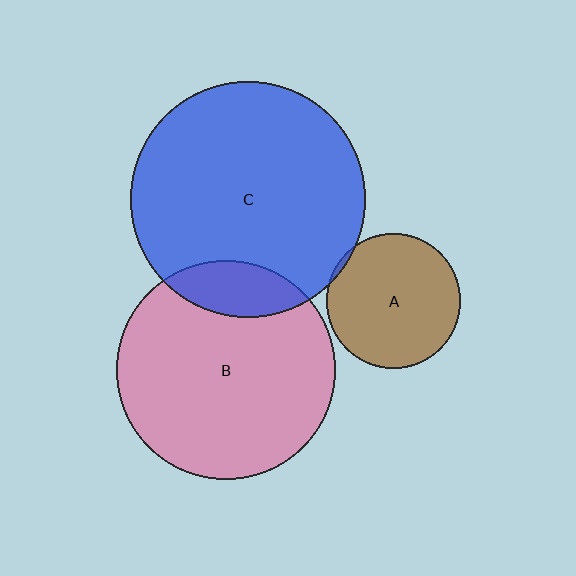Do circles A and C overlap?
Yes.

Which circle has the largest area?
Circle C (blue).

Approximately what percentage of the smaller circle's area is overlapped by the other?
Approximately 5%.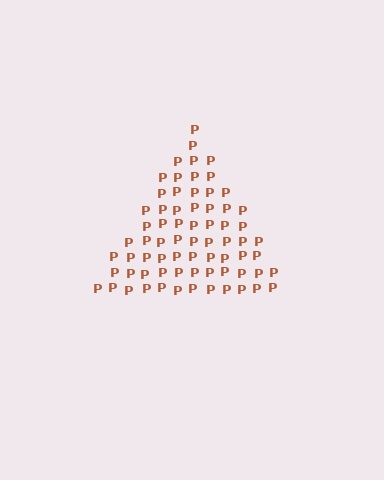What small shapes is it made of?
It is made of small letter P's.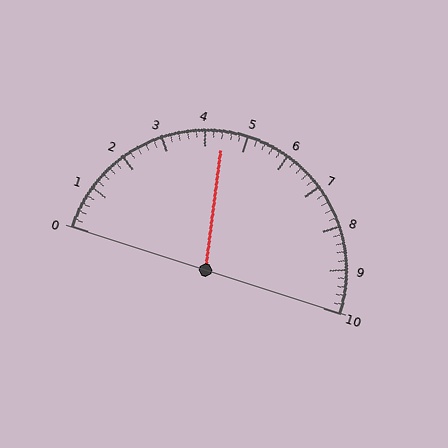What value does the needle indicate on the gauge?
The needle indicates approximately 4.4.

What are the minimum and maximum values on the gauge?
The gauge ranges from 0 to 10.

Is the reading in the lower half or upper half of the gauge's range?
The reading is in the lower half of the range (0 to 10).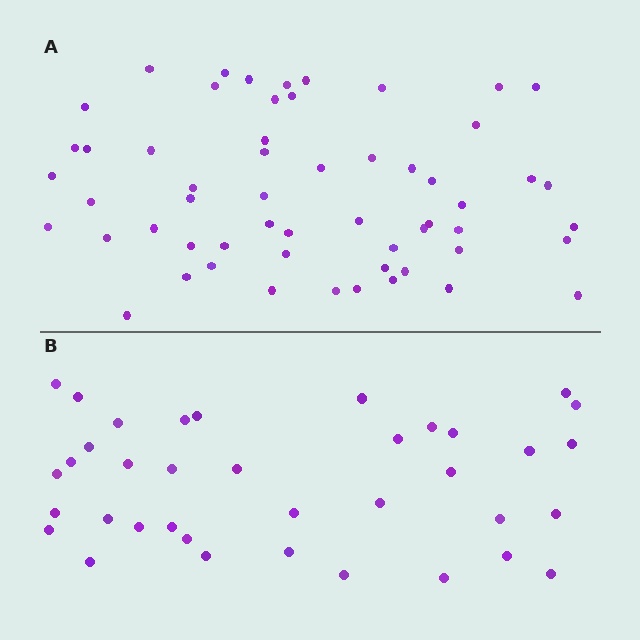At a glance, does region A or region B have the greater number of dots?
Region A (the top region) has more dots.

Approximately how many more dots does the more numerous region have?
Region A has approximately 20 more dots than region B.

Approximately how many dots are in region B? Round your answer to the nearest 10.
About 40 dots. (The exact count is 37, which rounds to 40.)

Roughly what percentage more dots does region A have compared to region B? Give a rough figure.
About 55% more.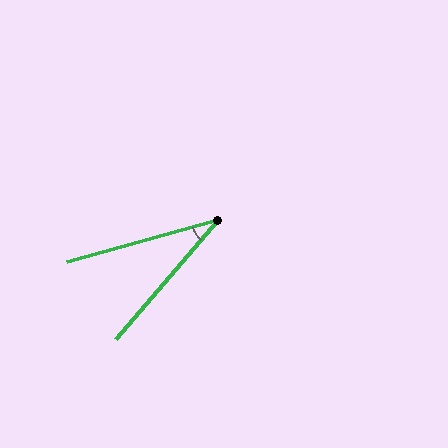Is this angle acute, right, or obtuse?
It is acute.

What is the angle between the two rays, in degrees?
Approximately 34 degrees.